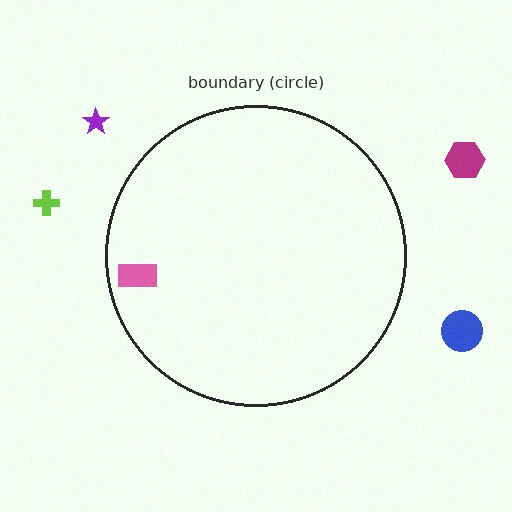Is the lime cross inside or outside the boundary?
Outside.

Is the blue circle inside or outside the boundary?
Outside.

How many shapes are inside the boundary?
1 inside, 5 outside.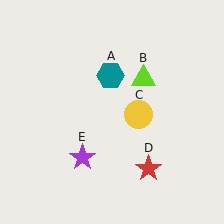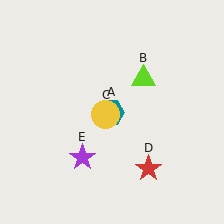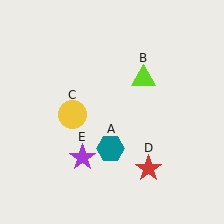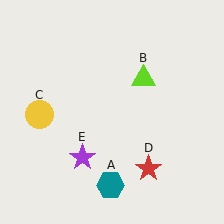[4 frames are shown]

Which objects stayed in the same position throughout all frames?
Lime triangle (object B) and red star (object D) and purple star (object E) remained stationary.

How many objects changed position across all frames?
2 objects changed position: teal hexagon (object A), yellow circle (object C).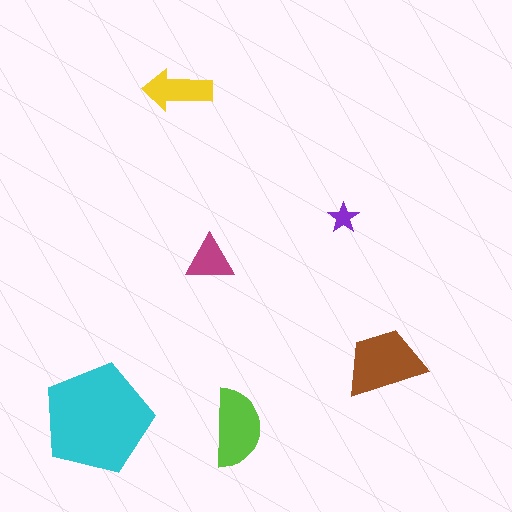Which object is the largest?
The cyan pentagon.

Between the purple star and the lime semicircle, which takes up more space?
The lime semicircle.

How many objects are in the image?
There are 6 objects in the image.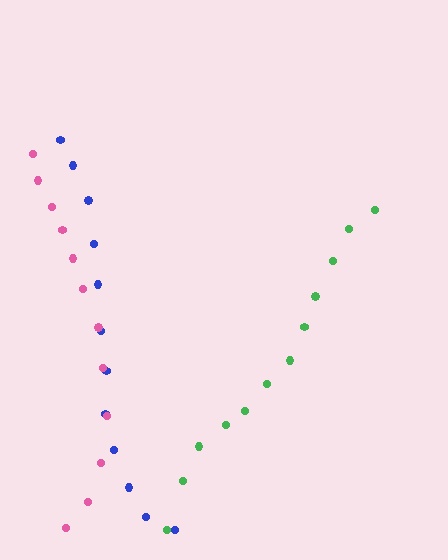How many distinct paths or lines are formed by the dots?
There are 3 distinct paths.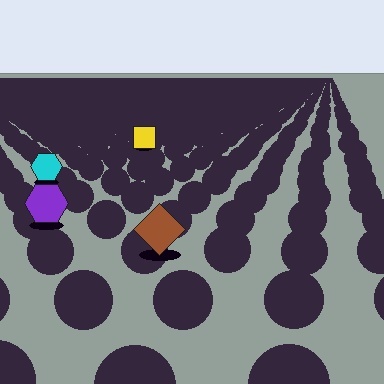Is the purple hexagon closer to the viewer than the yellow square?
Yes. The purple hexagon is closer — you can tell from the texture gradient: the ground texture is coarser near it.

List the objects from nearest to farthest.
From nearest to farthest: the brown diamond, the purple hexagon, the cyan hexagon, the yellow square.